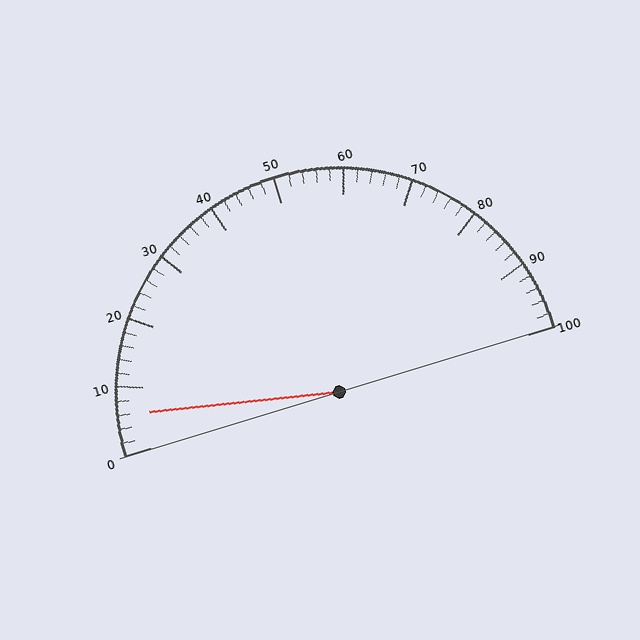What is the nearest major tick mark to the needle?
The nearest major tick mark is 10.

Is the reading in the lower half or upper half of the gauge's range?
The reading is in the lower half of the range (0 to 100).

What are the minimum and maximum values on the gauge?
The gauge ranges from 0 to 100.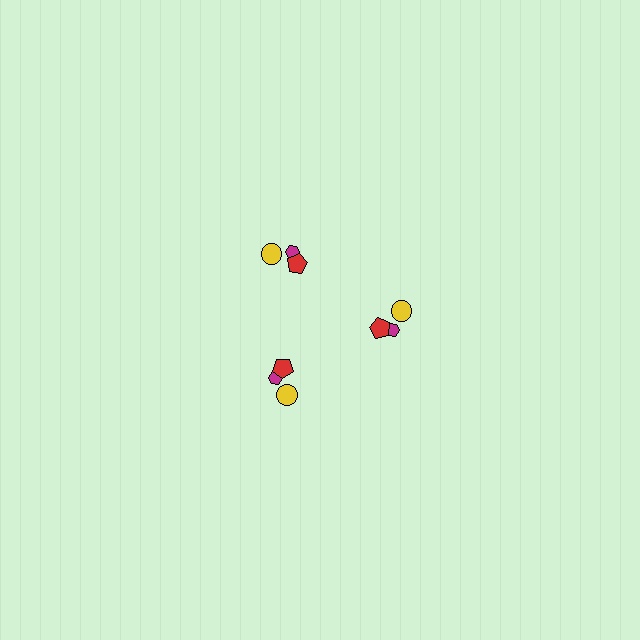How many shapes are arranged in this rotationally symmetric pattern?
There are 9 shapes, arranged in 3 groups of 3.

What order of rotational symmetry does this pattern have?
This pattern has 3-fold rotational symmetry.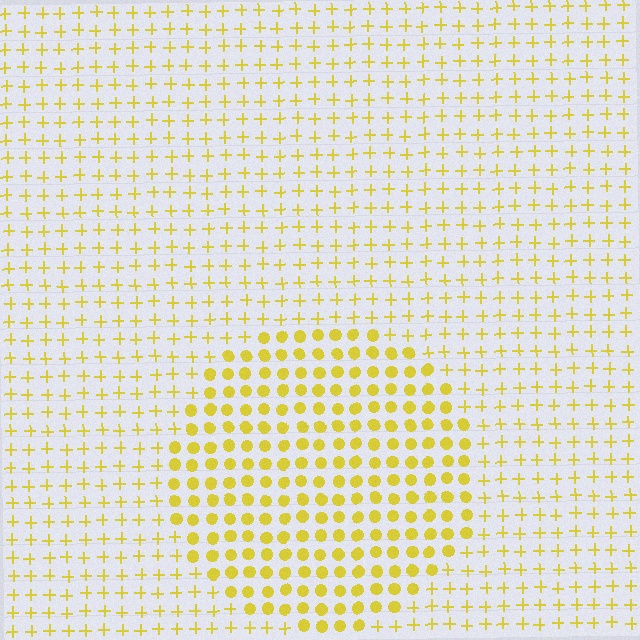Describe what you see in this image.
The image is filled with small yellow elements arranged in a uniform grid. A circle-shaped region contains circles, while the surrounding area contains plus signs. The boundary is defined purely by the change in element shape.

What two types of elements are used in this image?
The image uses circles inside the circle region and plus signs outside it.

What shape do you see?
I see a circle.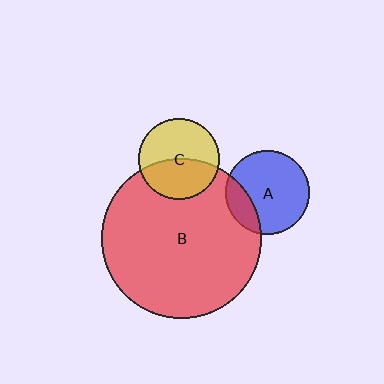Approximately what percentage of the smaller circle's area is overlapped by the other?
Approximately 45%.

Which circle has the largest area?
Circle B (red).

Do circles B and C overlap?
Yes.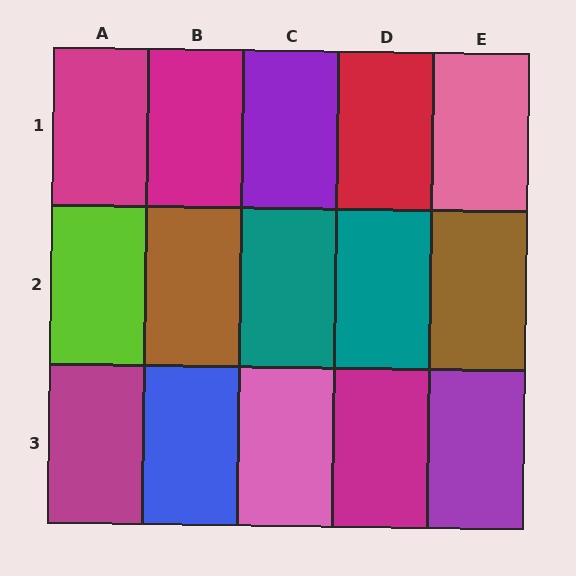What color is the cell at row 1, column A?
Magenta.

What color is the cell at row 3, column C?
Pink.